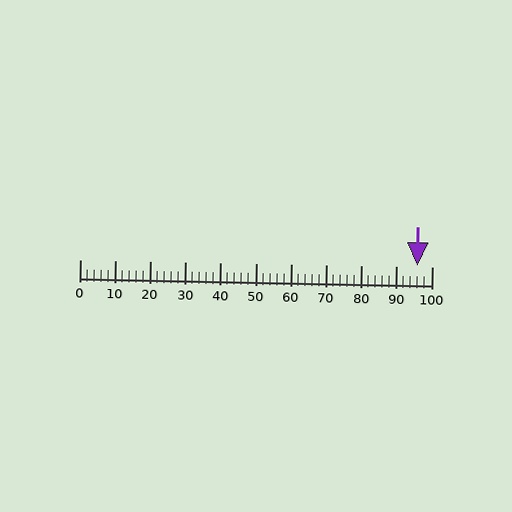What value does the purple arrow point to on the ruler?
The purple arrow points to approximately 96.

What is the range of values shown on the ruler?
The ruler shows values from 0 to 100.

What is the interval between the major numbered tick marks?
The major tick marks are spaced 10 units apart.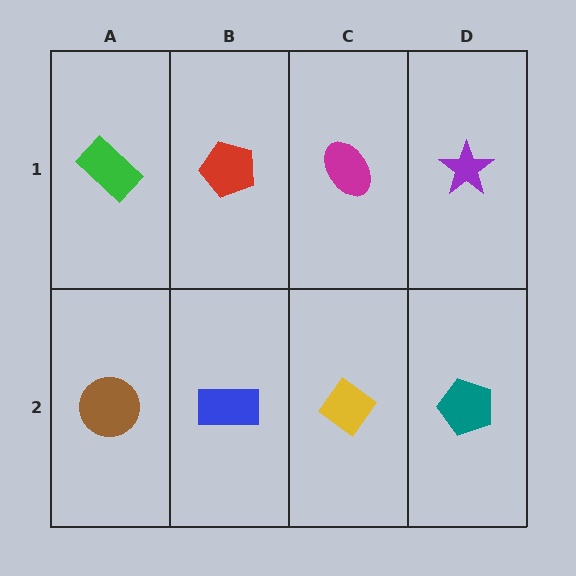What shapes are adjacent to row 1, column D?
A teal pentagon (row 2, column D), a magenta ellipse (row 1, column C).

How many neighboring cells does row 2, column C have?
3.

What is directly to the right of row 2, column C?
A teal pentagon.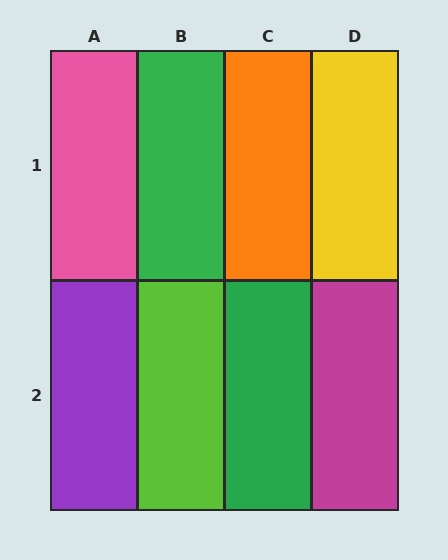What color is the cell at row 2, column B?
Lime.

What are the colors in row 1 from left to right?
Pink, green, orange, yellow.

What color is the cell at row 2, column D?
Magenta.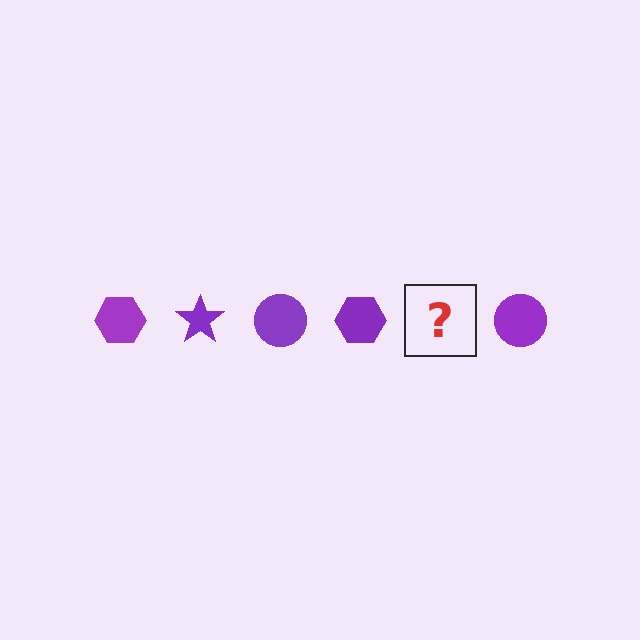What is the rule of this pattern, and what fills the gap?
The rule is that the pattern cycles through hexagon, star, circle shapes in purple. The gap should be filled with a purple star.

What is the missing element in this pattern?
The missing element is a purple star.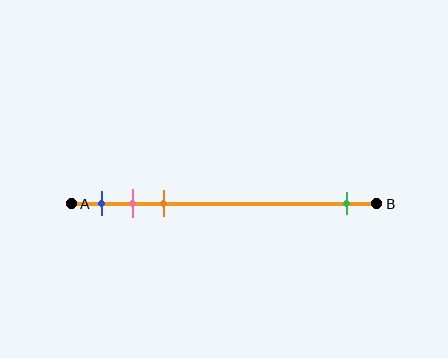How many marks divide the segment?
There are 4 marks dividing the segment.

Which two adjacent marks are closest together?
The pink and orange marks are the closest adjacent pair.